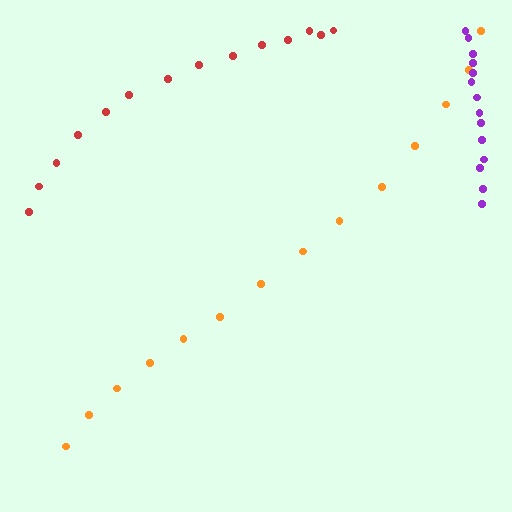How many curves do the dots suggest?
There are 3 distinct paths.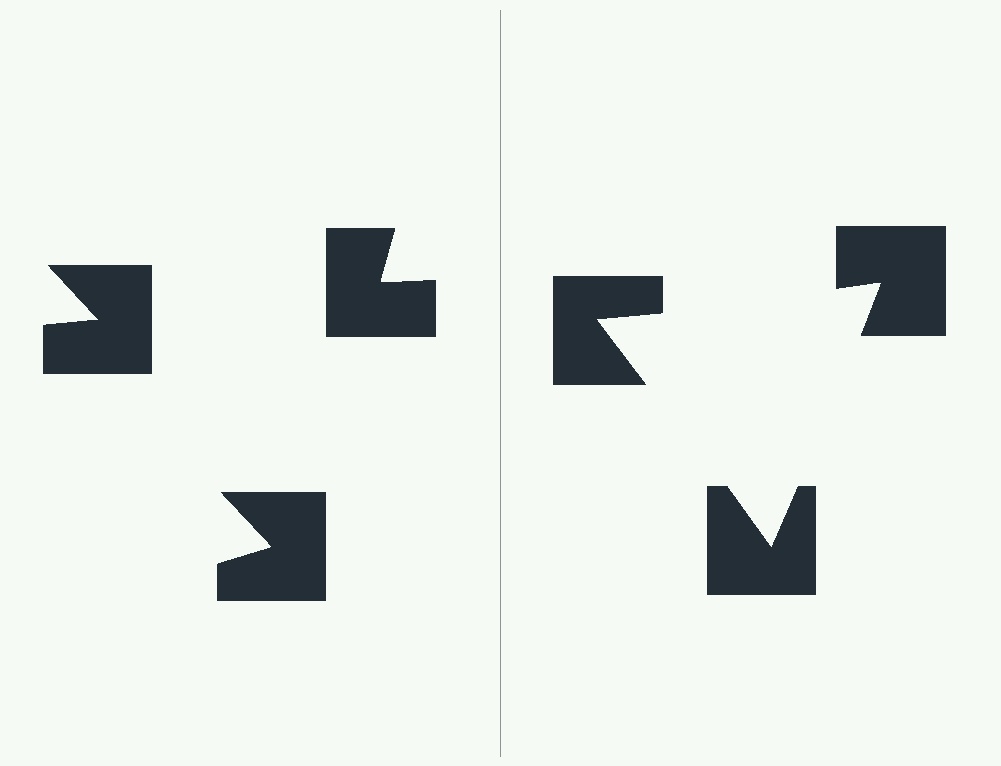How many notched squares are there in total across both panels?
6 — 3 on each side.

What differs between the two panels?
The notched squares are positioned identically on both sides; only the wedge orientations differ. On the right they align to a triangle; on the left they are misaligned.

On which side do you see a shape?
An illusory triangle appears on the right side. On the left side the wedge cuts are rotated, so no coherent shape forms.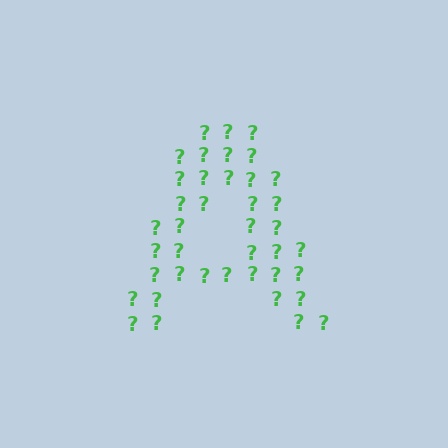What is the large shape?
The large shape is the letter A.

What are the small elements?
The small elements are question marks.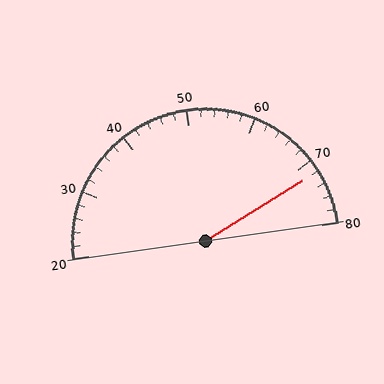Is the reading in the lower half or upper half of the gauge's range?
The reading is in the upper half of the range (20 to 80).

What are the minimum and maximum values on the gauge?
The gauge ranges from 20 to 80.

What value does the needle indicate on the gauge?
The needle indicates approximately 72.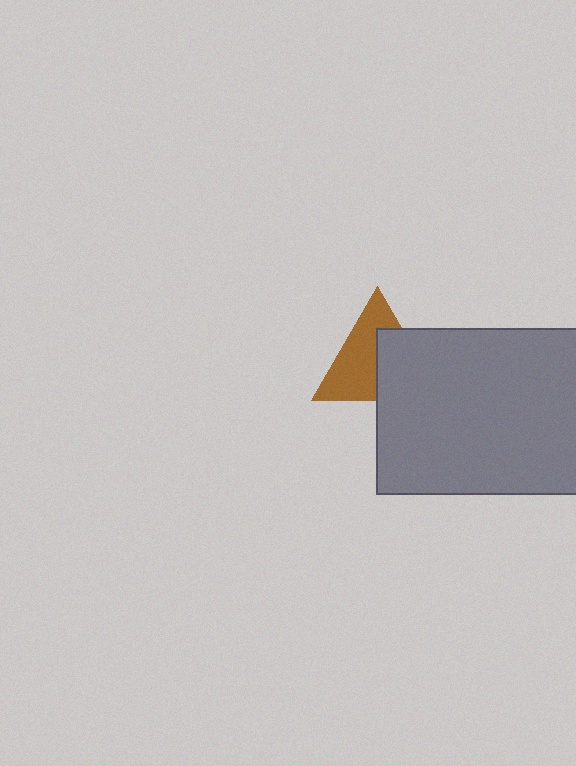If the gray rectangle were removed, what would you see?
You would see the complete brown triangle.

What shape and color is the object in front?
The object in front is a gray rectangle.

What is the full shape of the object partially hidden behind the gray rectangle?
The partially hidden object is a brown triangle.